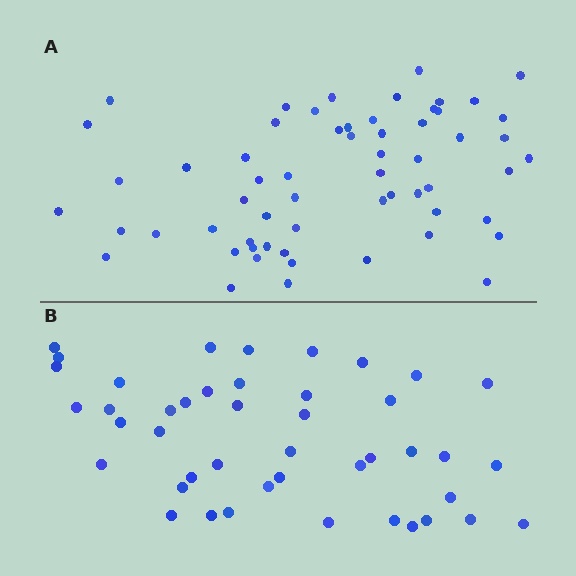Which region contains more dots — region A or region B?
Region A (the top region) has more dots.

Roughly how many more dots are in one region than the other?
Region A has approximately 15 more dots than region B.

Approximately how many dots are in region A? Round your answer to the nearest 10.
About 60 dots.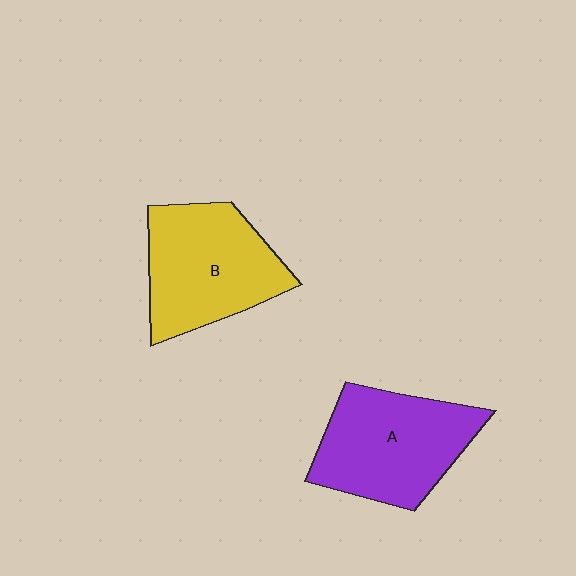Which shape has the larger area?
Shape A (purple).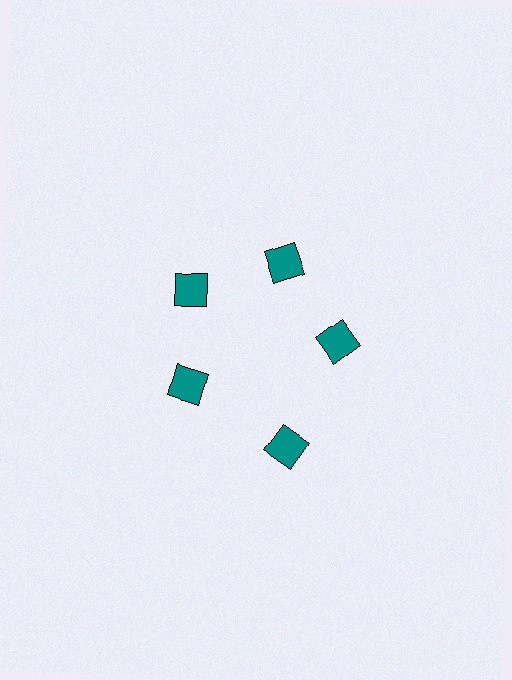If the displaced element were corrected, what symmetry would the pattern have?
It would have 5-fold rotational symmetry — the pattern would map onto itself every 72 degrees.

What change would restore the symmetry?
The symmetry would be restored by moving it inward, back onto the ring so that all 5 diamonds sit at equal angles and equal distance from the center.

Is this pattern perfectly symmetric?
No. The 5 teal diamonds are arranged in a ring, but one element near the 5 o'clock position is pushed outward from the center, breaking the 5-fold rotational symmetry.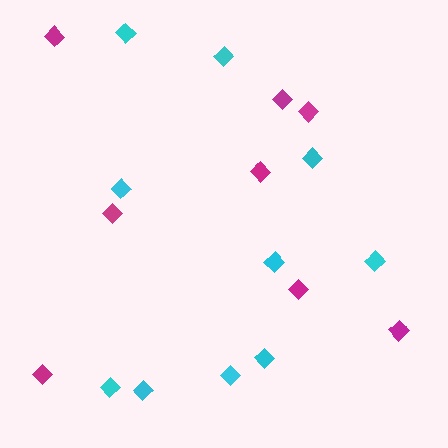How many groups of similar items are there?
There are 2 groups: one group of cyan diamonds (10) and one group of magenta diamonds (8).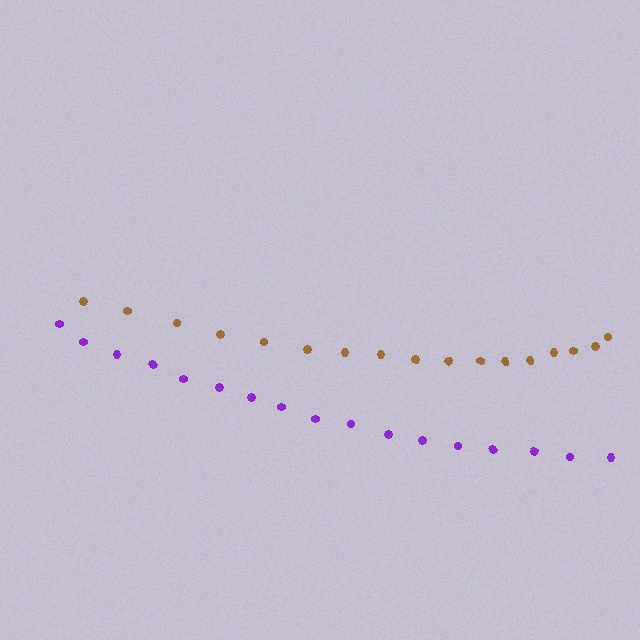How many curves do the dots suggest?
There are 2 distinct paths.